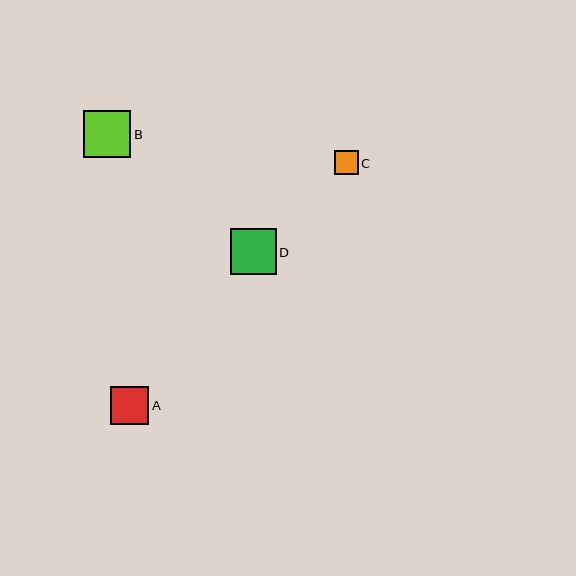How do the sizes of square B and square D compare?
Square B and square D are approximately the same size.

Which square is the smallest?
Square C is the smallest with a size of approximately 24 pixels.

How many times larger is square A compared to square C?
Square A is approximately 1.6 times the size of square C.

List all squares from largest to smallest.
From largest to smallest: B, D, A, C.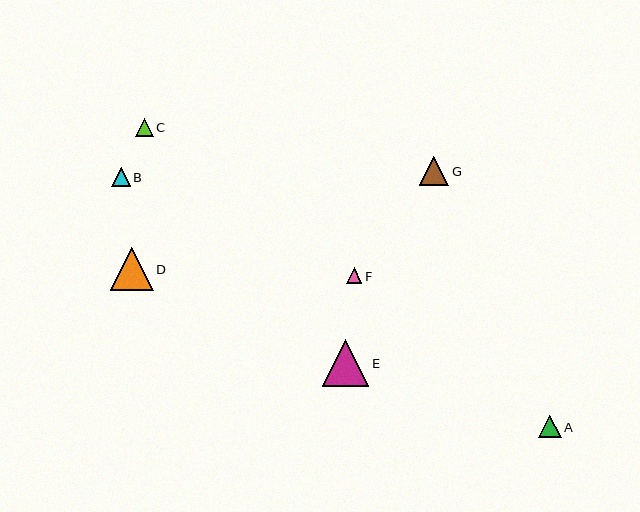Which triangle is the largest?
Triangle E is the largest with a size of approximately 46 pixels.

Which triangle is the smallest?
Triangle F is the smallest with a size of approximately 16 pixels.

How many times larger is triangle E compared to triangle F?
Triangle E is approximately 2.9 times the size of triangle F.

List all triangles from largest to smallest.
From largest to smallest: E, D, G, A, B, C, F.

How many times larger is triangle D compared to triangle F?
Triangle D is approximately 2.7 times the size of triangle F.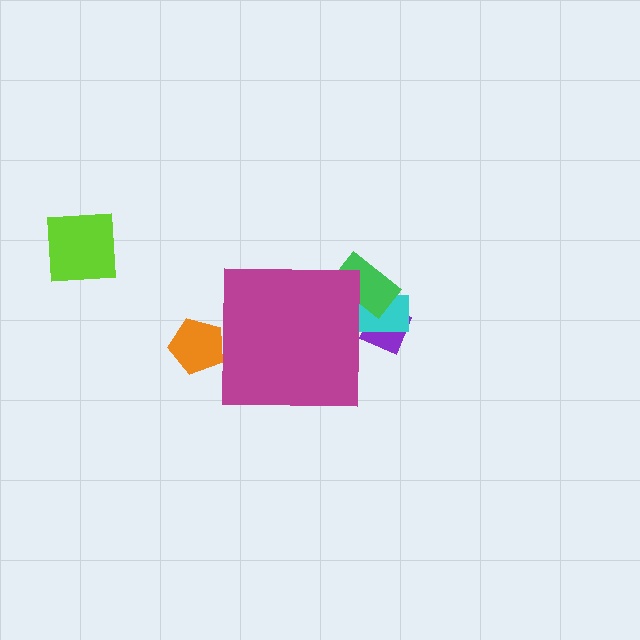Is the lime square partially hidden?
No, the lime square is fully visible.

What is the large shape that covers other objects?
A magenta square.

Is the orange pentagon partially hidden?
Yes, the orange pentagon is partially hidden behind the magenta square.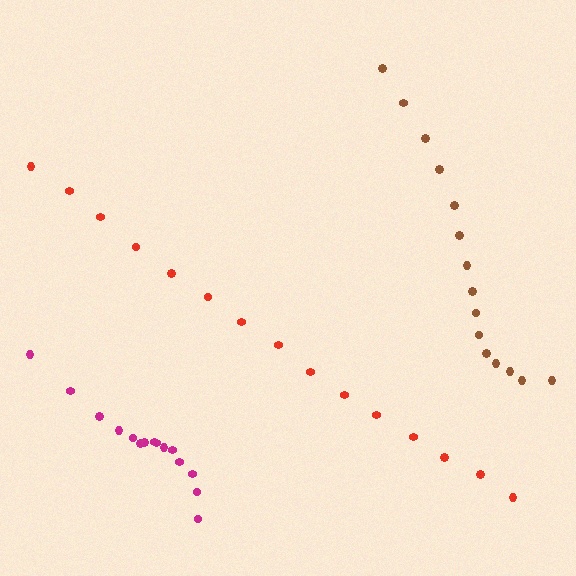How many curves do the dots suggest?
There are 3 distinct paths.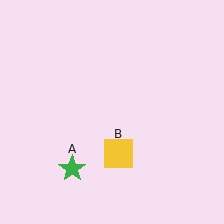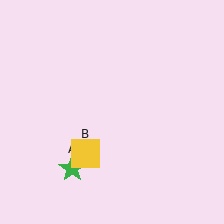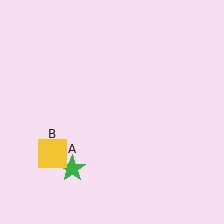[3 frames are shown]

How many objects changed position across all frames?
1 object changed position: yellow square (object B).